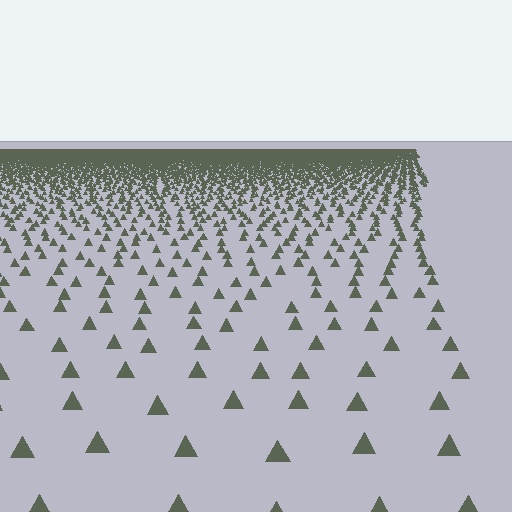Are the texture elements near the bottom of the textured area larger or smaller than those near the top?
Larger. Near the bottom, elements are closer to the viewer and appear at a bigger on-screen size.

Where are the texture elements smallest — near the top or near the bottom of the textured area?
Near the top.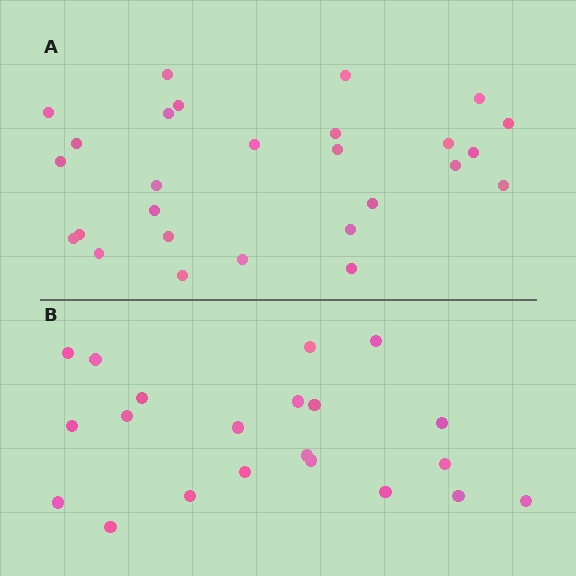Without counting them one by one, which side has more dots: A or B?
Region A (the top region) has more dots.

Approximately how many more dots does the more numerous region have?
Region A has about 6 more dots than region B.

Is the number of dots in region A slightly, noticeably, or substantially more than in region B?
Region A has noticeably more, but not dramatically so. The ratio is roughly 1.3 to 1.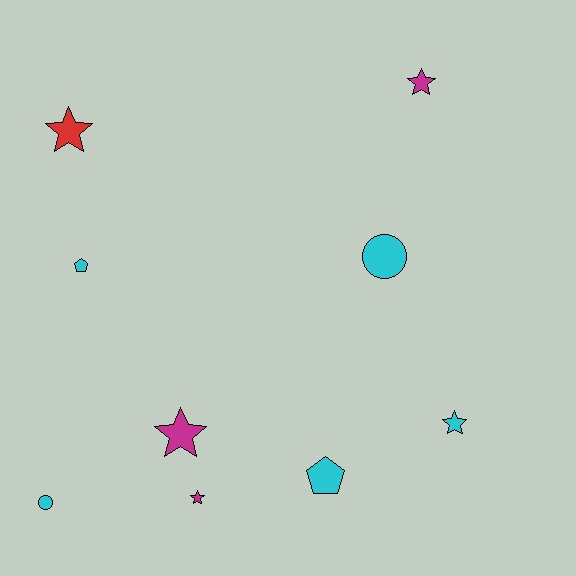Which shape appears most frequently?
Star, with 5 objects.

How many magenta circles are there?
There are no magenta circles.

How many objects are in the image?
There are 9 objects.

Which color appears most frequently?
Cyan, with 5 objects.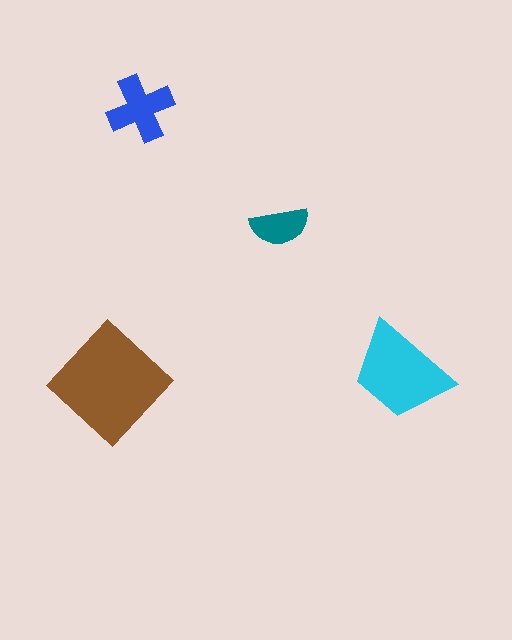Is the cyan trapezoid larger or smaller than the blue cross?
Larger.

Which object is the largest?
The brown diamond.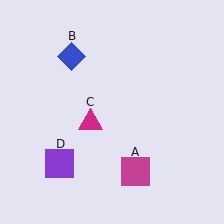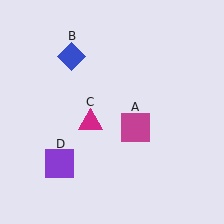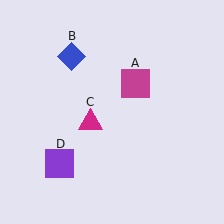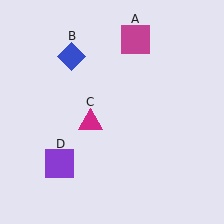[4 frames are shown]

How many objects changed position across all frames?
1 object changed position: magenta square (object A).